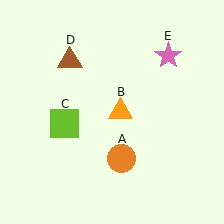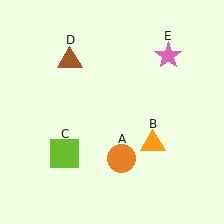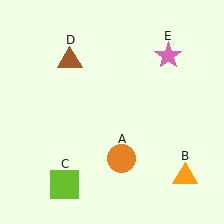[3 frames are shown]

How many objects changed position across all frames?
2 objects changed position: orange triangle (object B), lime square (object C).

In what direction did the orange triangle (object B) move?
The orange triangle (object B) moved down and to the right.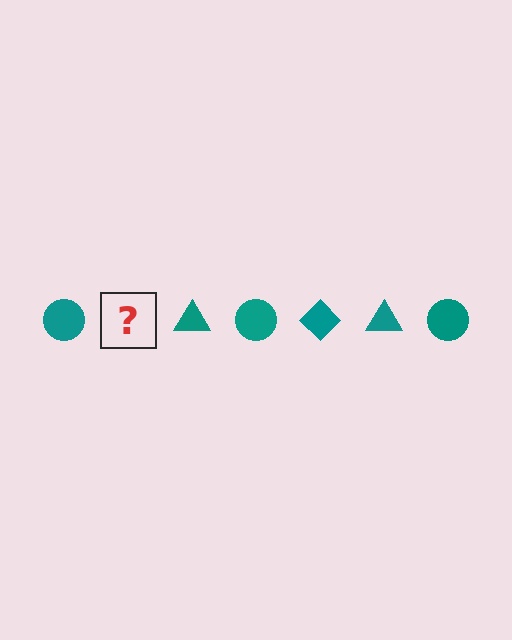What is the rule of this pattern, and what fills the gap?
The rule is that the pattern cycles through circle, diamond, triangle shapes in teal. The gap should be filled with a teal diamond.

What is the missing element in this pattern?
The missing element is a teal diamond.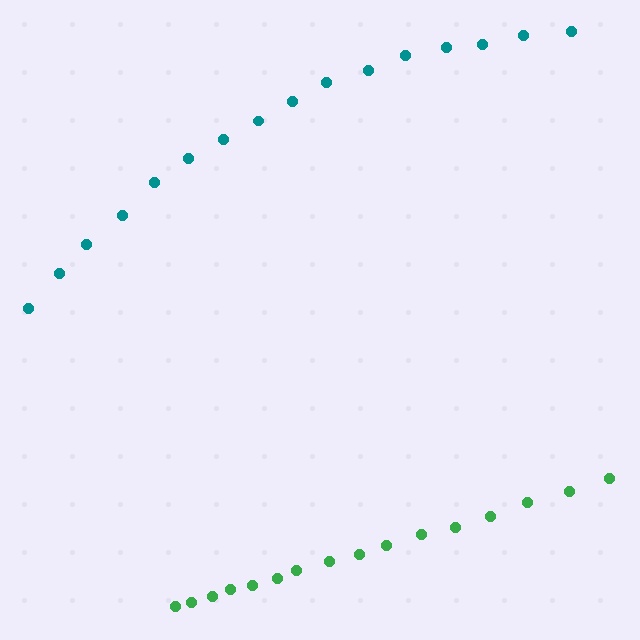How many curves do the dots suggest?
There are 2 distinct paths.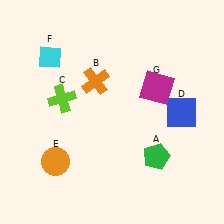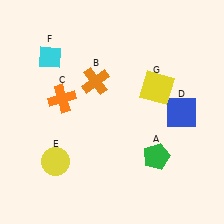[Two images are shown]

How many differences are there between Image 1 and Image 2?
There are 3 differences between the two images.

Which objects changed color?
C changed from lime to orange. E changed from orange to yellow. G changed from magenta to yellow.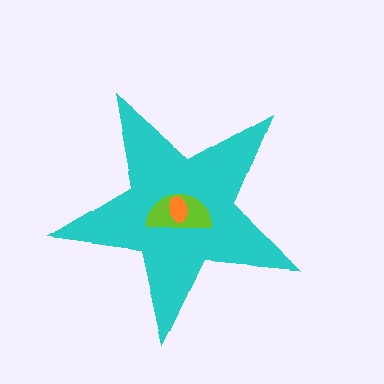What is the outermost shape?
The cyan star.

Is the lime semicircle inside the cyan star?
Yes.